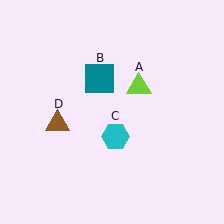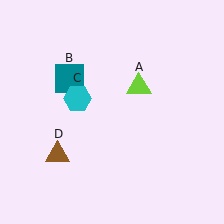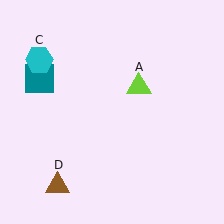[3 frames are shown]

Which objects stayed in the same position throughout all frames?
Lime triangle (object A) remained stationary.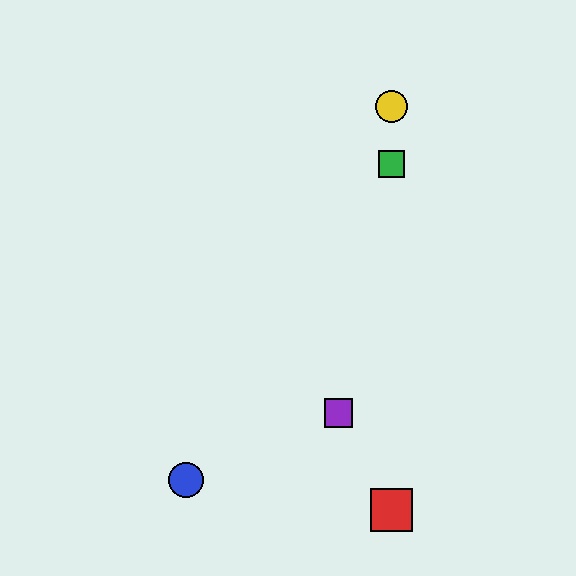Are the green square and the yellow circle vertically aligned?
Yes, both are at x≈391.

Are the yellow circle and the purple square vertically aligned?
No, the yellow circle is at x≈391 and the purple square is at x≈339.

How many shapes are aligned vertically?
3 shapes (the red square, the green square, the yellow circle) are aligned vertically.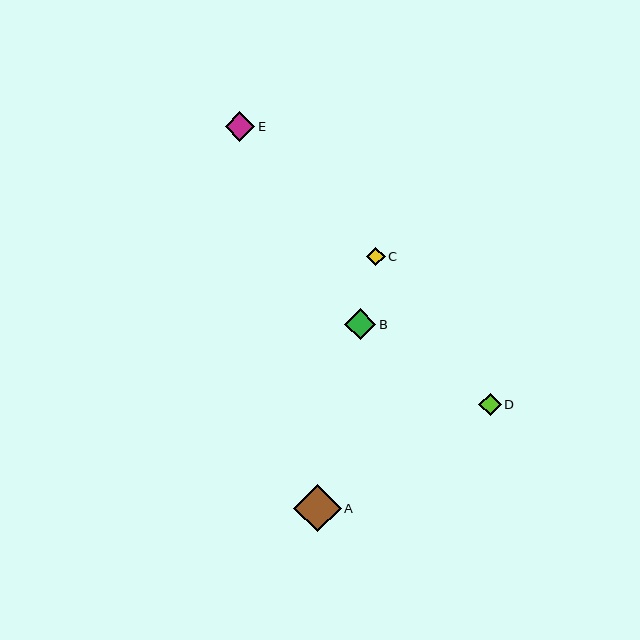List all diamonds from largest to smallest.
From largest to smallest: A, B, E, D, C.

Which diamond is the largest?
Diamond A is the largest with a size of approximately 47 pixels.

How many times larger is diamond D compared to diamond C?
Diamond D is approximately 1.2 times the size of diamond C.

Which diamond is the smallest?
Diamond C is the smallest with a size of approximately 18 pixels.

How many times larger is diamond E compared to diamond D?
Diamond E is approximately 1.3 times the size of diamond D.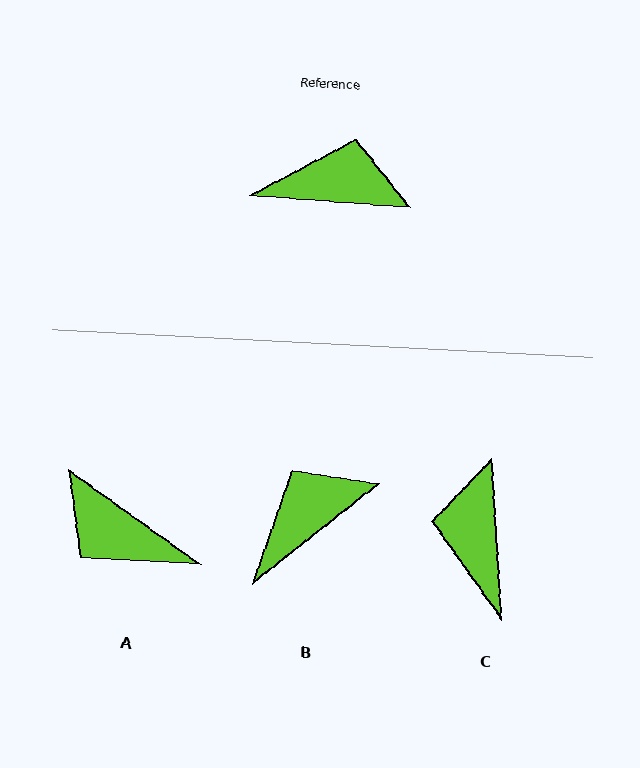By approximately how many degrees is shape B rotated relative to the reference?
Approximately 43 degrees counter-clockwise.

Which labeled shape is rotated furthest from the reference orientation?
A, about 149 degrees away.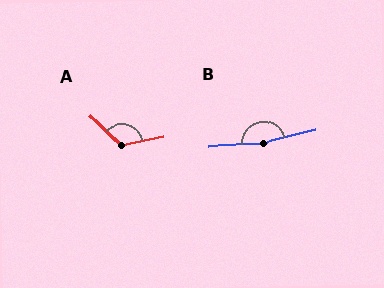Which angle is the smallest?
A, at approximately 124 degrees.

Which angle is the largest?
B, at approximately 170 degrees.